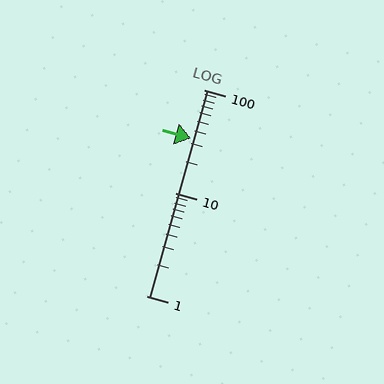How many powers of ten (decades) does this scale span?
The scale spans 2 decades, from 1 to 100.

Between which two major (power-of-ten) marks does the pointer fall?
The pointer is between 10 and 100.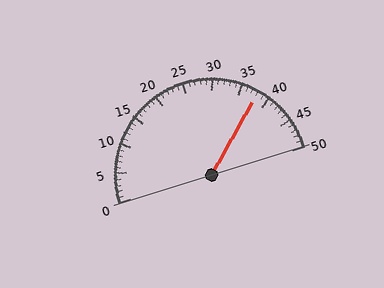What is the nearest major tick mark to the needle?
The nearest major tick mark is 40.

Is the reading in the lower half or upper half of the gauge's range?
The reading is in the upper half of the range (0 to 50).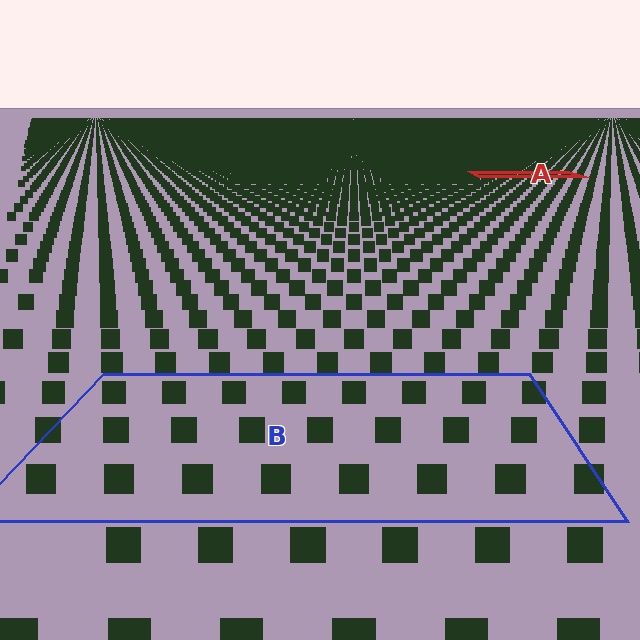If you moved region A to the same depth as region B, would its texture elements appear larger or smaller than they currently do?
They would appear larger. At a closer depth, the same texture elements are projected at a bigger on-screen size.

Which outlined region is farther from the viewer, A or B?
Region A is farther from the viewer — the texture elements inside it appear smaller and more densely packed.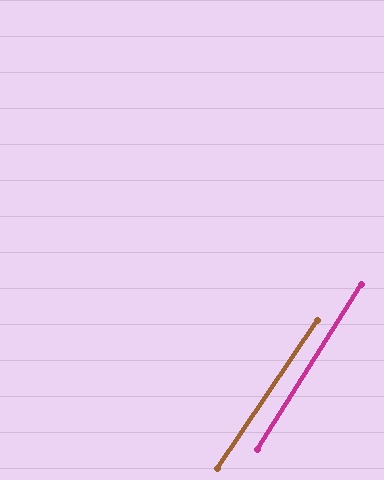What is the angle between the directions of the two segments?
Approximately 2 degrees.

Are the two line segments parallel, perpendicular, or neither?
Parallel — their directions differ by only 1.7°.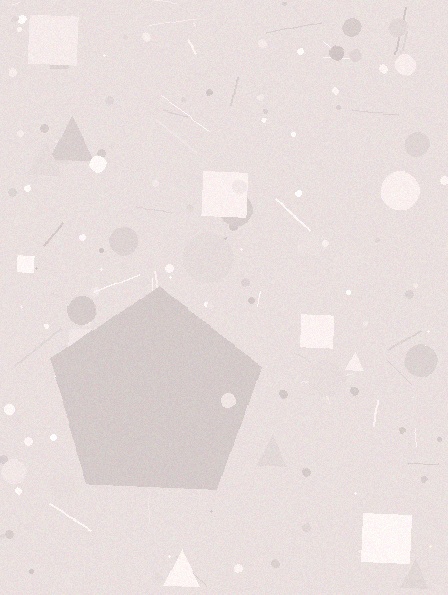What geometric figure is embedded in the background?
A pentagon is embedded in the background.